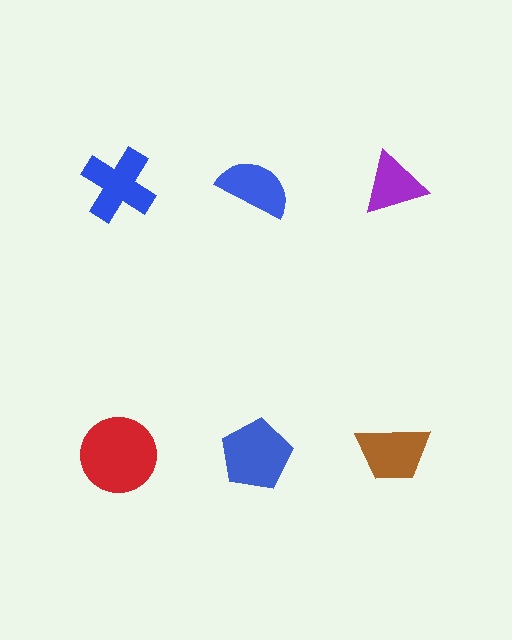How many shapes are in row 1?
3 shapes.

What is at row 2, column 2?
A blue pentagon.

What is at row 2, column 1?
A red circle.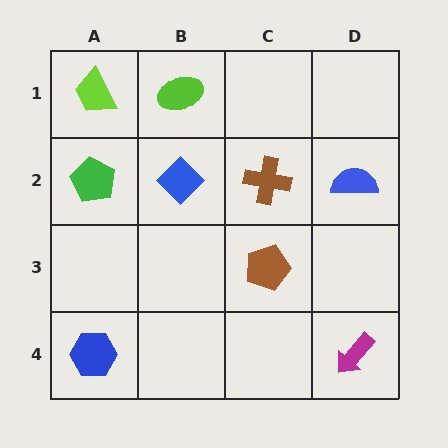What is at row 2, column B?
A blue diamond.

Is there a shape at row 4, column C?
No, that cell is empty.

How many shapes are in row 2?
4 shapes.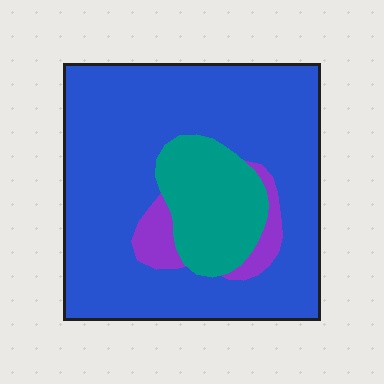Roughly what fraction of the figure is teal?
Teal takes up between a sixth and a third of the figure.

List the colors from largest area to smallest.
From largest to smallest: blue, teal, purple.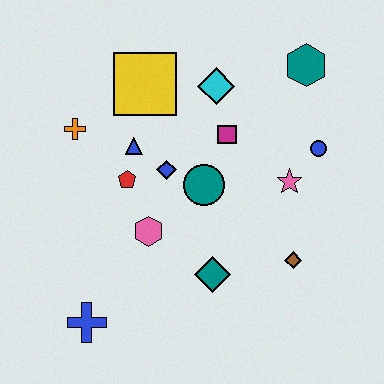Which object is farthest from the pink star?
The blue cross is farthest from the pink star.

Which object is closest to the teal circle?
The blue diamond is closest to the teal circle.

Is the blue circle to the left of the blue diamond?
No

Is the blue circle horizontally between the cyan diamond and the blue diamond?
No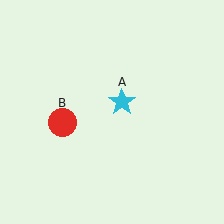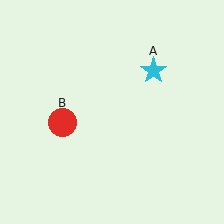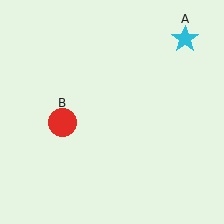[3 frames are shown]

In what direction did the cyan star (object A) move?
The cyan star (object A) moved up and to the right.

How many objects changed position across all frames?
1 object changed position: cyan star (object A).